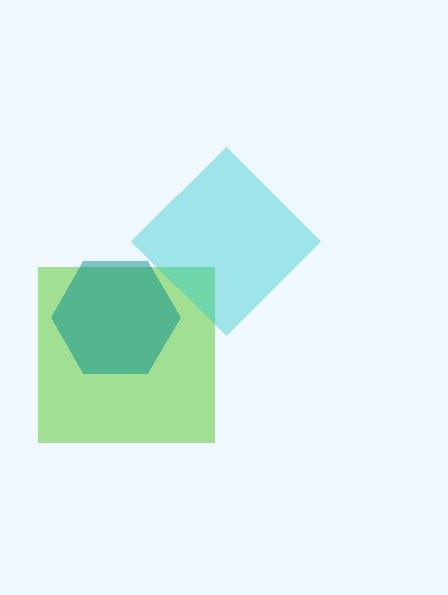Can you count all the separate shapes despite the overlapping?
Yes, there are 3 separate shapes.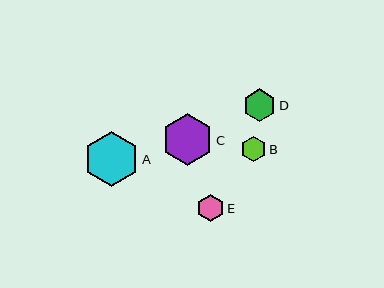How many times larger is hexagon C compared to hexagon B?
Hexagon C is approximately 2.1 times the size of hexagon B.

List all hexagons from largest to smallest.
From largest to smallest: A, C, D, E, B.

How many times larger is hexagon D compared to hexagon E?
Hexagon D is approximately 1.2 times the size of hexagon E.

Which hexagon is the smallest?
Hexagon B is the smallest with a size of approximately 25 pixels.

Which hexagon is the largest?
Hexagon A is the largest with a size of approximately 55 pixels.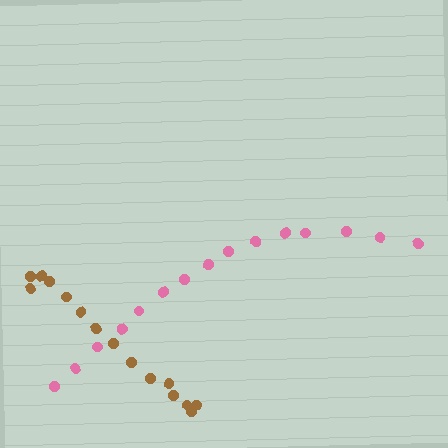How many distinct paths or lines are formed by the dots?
There are 2 distinct paths.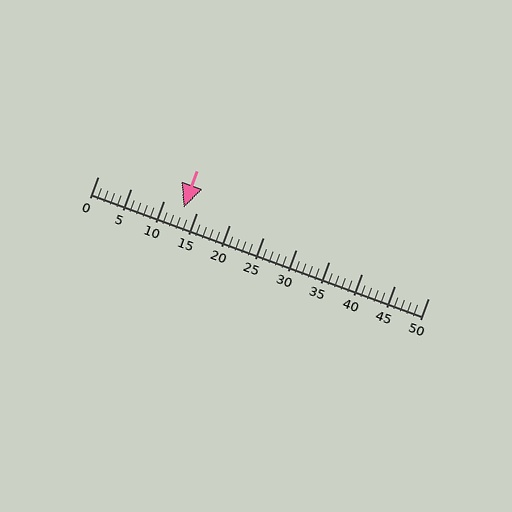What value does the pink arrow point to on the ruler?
The pink arrow points to approximately 13.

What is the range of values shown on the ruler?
The ruler shows values from 0 to 50.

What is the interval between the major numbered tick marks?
The major tick marks are spaced 5 units apart.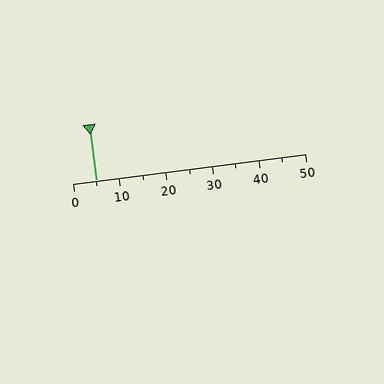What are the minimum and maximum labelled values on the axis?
The axis runs from 0 to 50.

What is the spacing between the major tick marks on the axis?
The major ticks are spaced 10 apart.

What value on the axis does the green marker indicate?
The marker indicates approximately 5.